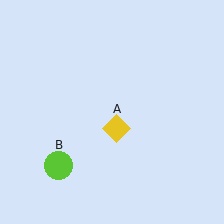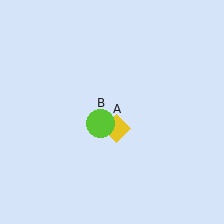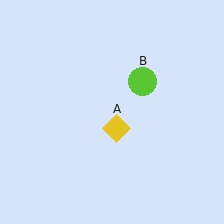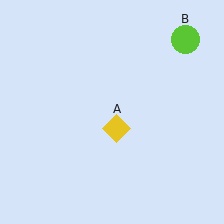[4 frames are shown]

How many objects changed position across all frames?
1 object changed position: lime circle (object B).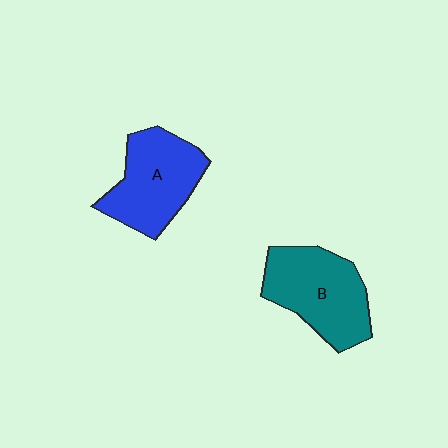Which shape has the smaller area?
Shape A (blue).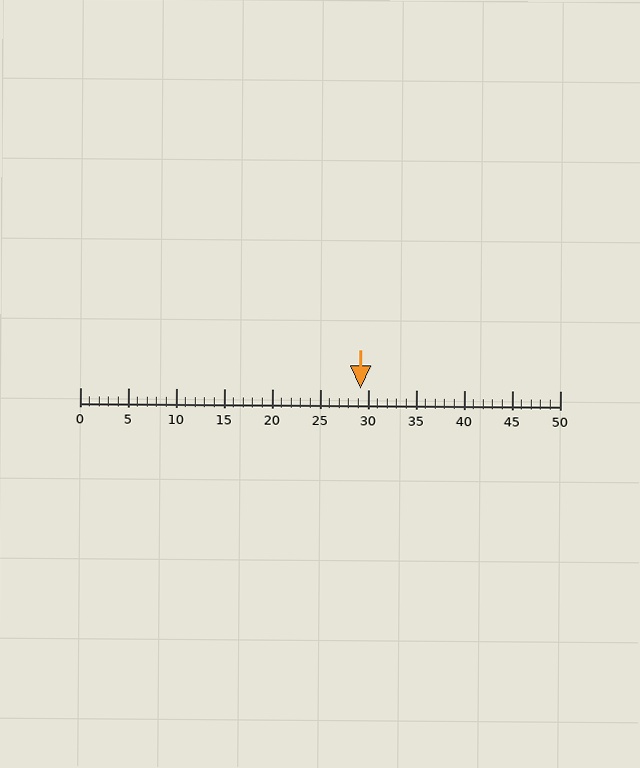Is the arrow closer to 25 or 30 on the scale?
The arrow is closer to 30.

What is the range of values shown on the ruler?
The ruler shows values from 0 to 50.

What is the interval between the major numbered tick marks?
The major tick marks are spaced 5 units apart.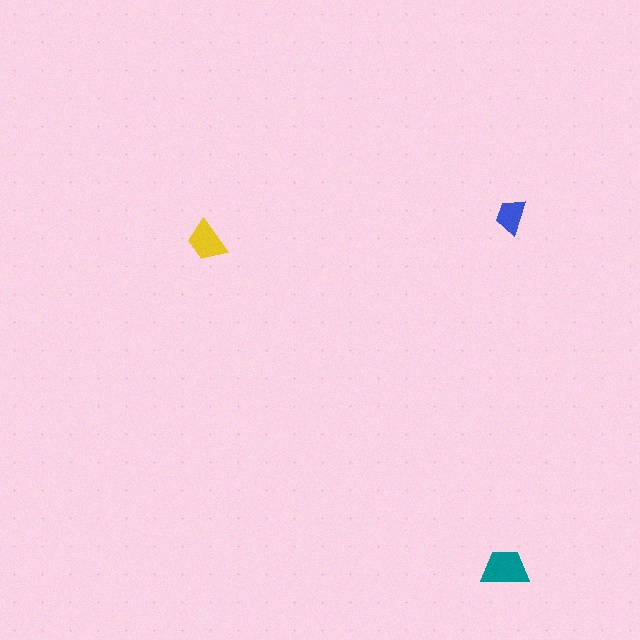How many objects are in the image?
There are 3 objects in the image.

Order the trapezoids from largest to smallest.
the teal one, the yellow one, the blue one.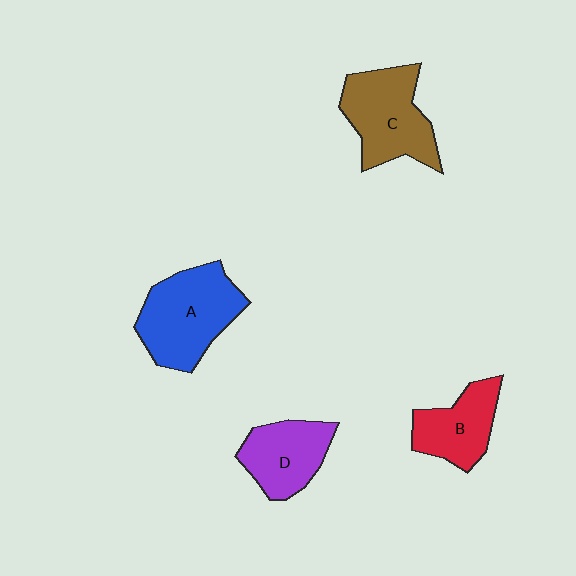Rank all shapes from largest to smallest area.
From largest to smallest: A (blue), C (brown), D (purple), B (red).